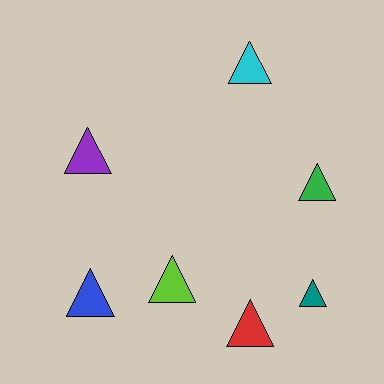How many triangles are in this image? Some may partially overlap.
There are 7 triangles.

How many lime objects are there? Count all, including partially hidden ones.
There is 1 lime object.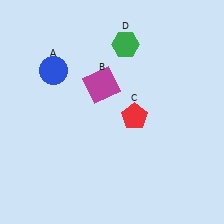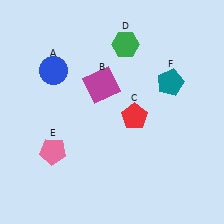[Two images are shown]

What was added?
A pink pentagon (E), a teal pentagon (F) were added in Image 2.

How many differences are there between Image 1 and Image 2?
There are 2 differences between the two images.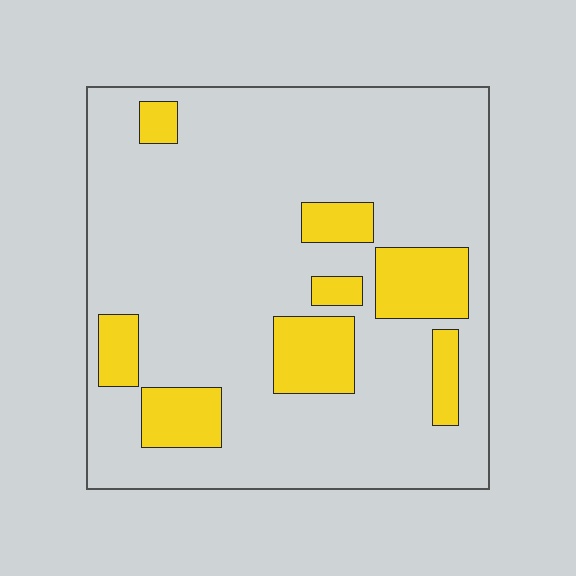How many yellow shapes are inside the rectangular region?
8.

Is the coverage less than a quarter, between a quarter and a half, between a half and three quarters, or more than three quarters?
Less than a quarter.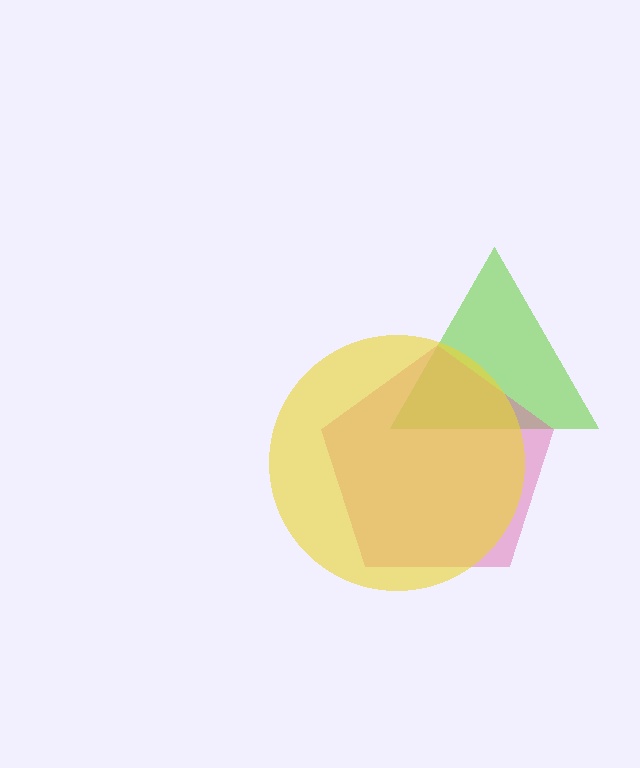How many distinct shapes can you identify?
There are 3 distinct shapes: a lime triangle, a pink pentagon, a yellow circle.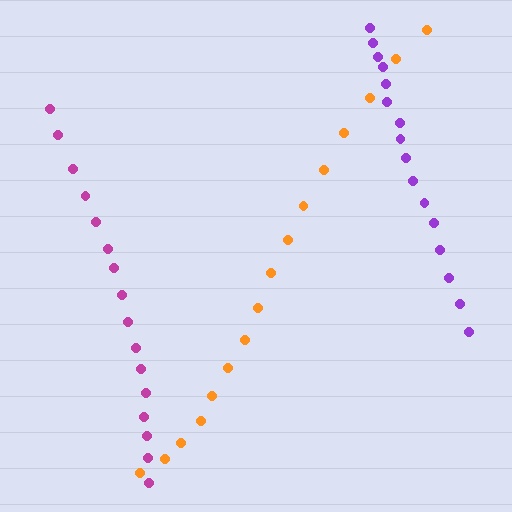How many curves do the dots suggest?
There are 3 distinct paths.